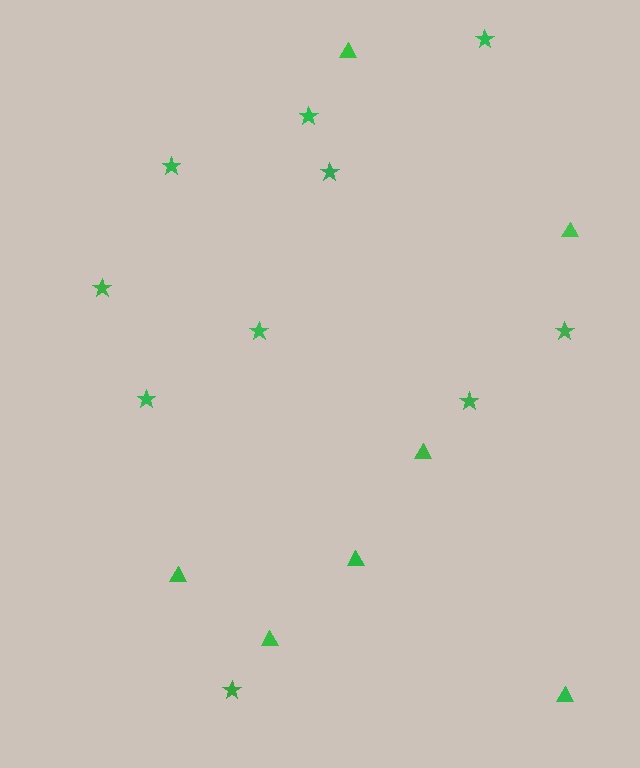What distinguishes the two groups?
There are 2 groups: one group of triangles (7) and one group of stars (10).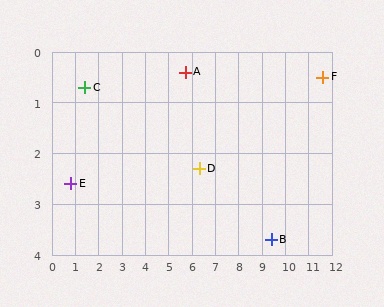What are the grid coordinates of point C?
Point C is at approximately (1.4, 0.7).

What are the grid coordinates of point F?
Point F is at approximately (11.6, 0.5).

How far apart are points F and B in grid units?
Points F and B are about 3.9 grid units apart.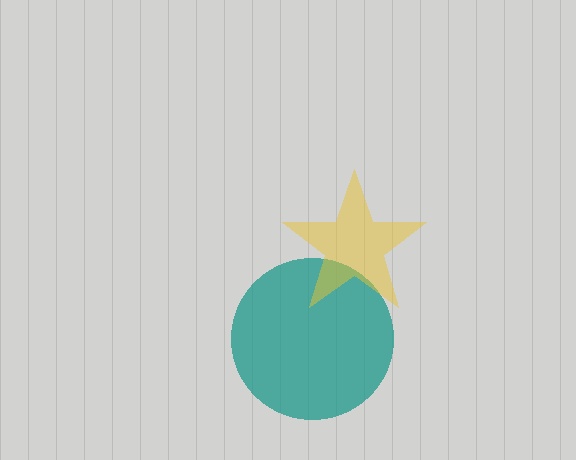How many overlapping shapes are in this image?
There are 2 overlapping shapes in the image.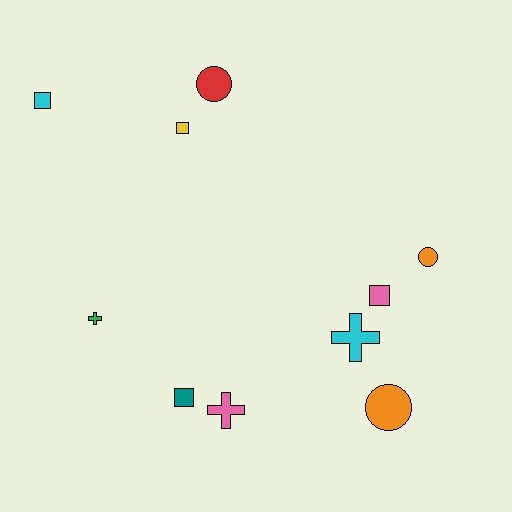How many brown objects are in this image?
There are no brown objects.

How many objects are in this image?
There are 10 objects.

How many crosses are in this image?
There are 3 crosses.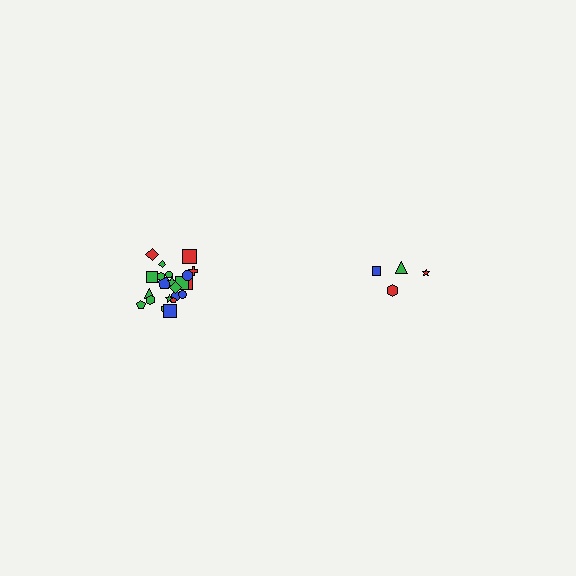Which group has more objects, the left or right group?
The left group.